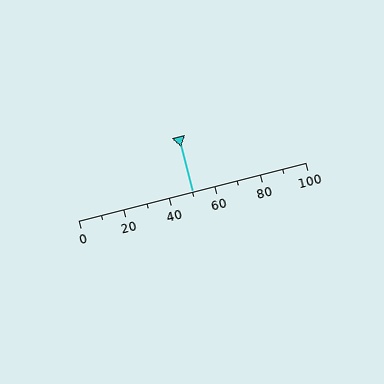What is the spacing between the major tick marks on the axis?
The major ticks are spaced 20 apart.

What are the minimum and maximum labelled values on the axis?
The axis runs from 0 to 100.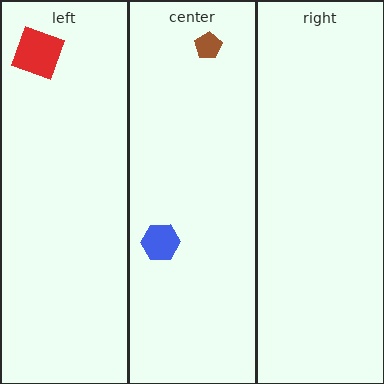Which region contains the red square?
The left region.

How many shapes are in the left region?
1.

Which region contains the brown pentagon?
The center region.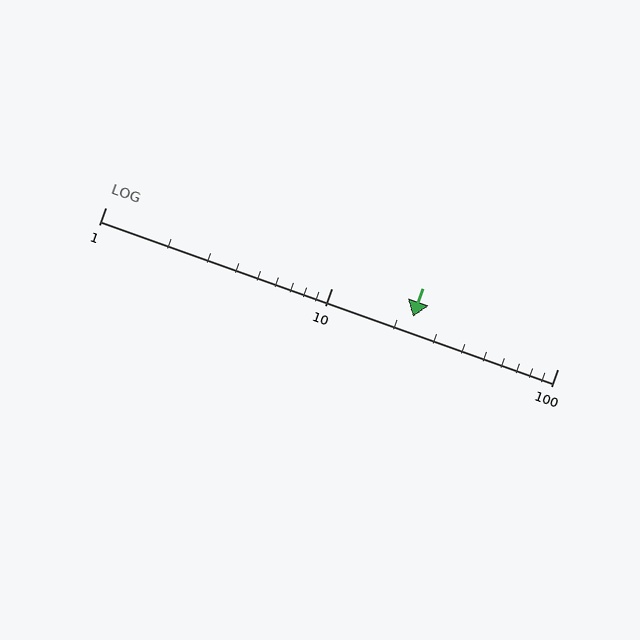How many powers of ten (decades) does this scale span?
The scale spans 2 decades, from 1 to 100.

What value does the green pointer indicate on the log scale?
The pointer indicates approximately 23.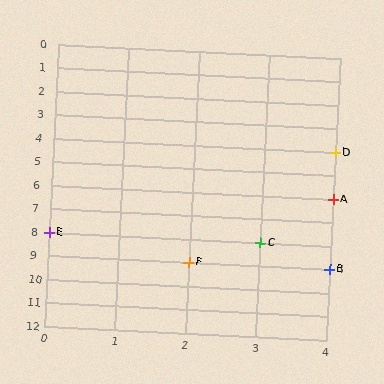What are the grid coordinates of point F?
Point F is at grid coordinates (2, 9).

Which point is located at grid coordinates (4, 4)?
Point D is at (4, 4).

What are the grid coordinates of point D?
Point D is at grid coordinates (4, 4).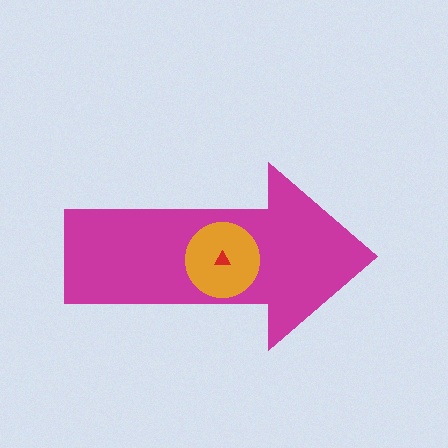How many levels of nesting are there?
3.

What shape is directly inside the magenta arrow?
The orange circle.